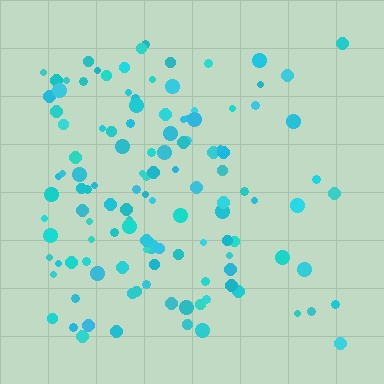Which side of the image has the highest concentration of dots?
The left.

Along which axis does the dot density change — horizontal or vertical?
Horizontal.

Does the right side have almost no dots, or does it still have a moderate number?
Still a moderate number, just noticeably fewer than the left.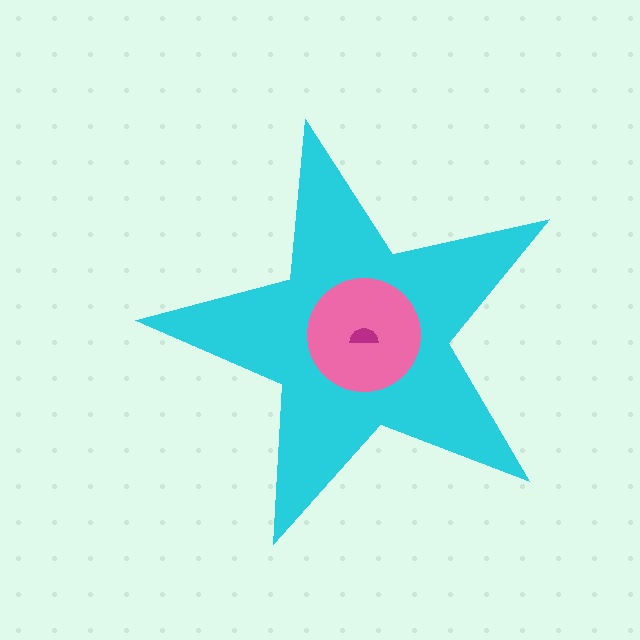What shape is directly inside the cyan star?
The pink circle.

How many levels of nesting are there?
3.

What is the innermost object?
The magenta semicircle.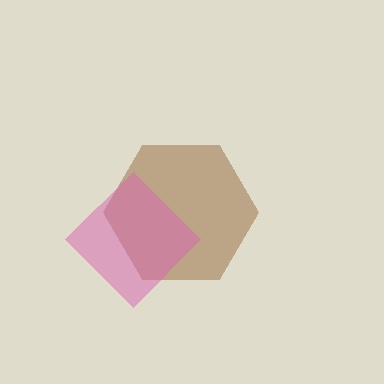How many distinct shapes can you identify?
There are 2 distinct shapes: a brown hexagon, a pink diamond.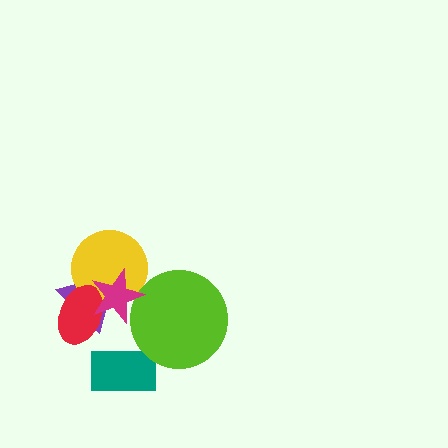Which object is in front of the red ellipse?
The magenta star is in front of the red ellipse.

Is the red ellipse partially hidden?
Yes, it is partially covered by another shape.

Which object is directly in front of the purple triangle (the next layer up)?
The yellow circle is directly in front of the purple triangle.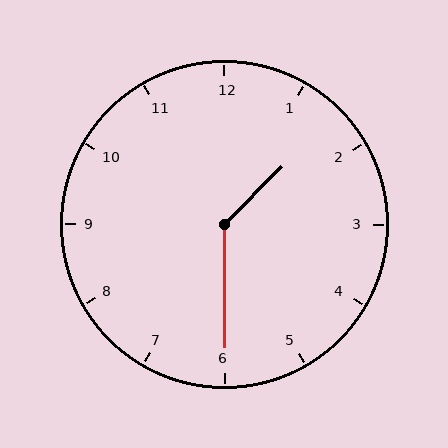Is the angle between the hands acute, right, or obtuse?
It is obtuse.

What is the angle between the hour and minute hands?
Approximately 135 degrees.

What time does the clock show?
1:30.